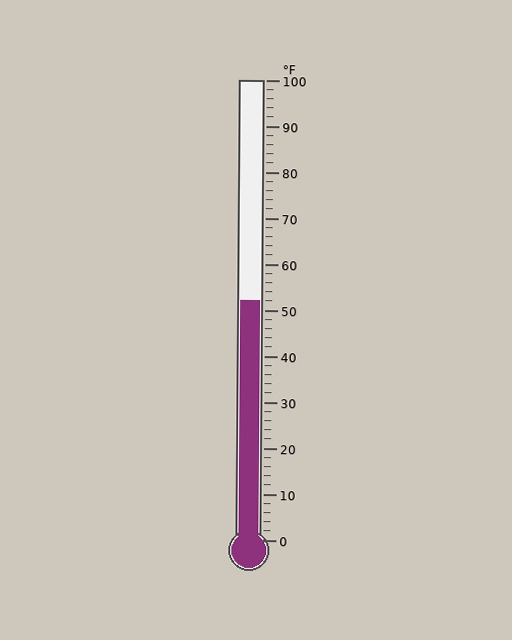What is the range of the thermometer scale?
The thermometer scale ranges from 0°F to 100°F.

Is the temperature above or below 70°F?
The temperature is below 70°F.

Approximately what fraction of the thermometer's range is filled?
The thermometer is filled to approximately 50% of its range.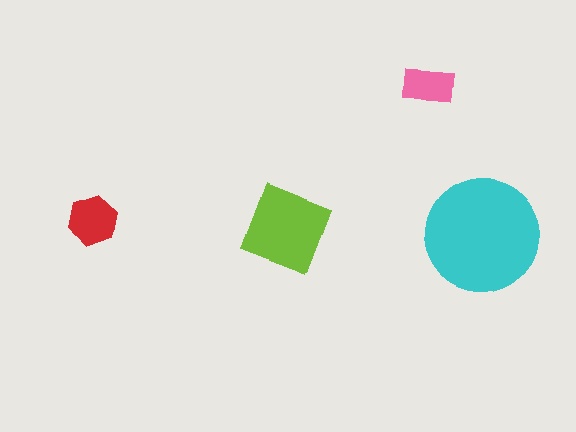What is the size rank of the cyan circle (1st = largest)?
1st.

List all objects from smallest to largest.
The pink rectangle, the red hexagon, the lime diamond, the cyan circle.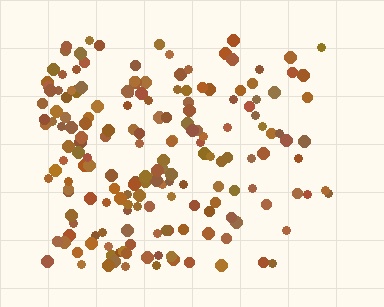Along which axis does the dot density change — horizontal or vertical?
Horizontal.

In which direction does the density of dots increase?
From right to left, with the left side densest.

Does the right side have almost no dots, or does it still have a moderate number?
Still a moderate number, just noticeably fewer than the left.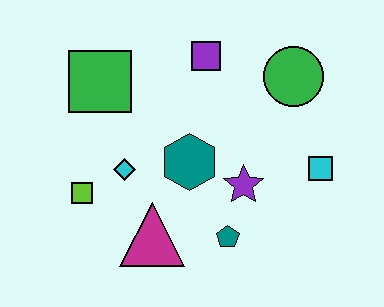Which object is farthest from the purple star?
The green square is farthest from the purple star.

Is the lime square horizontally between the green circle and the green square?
No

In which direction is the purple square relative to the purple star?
The purple square is above the purple star.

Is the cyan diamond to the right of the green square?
Yes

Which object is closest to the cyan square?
The purple star is closest to the cyan square.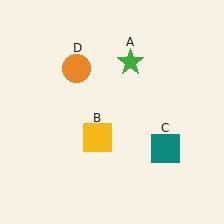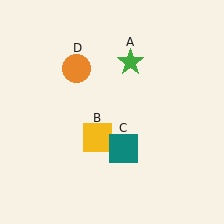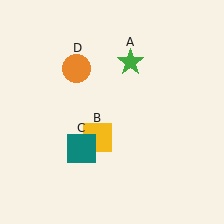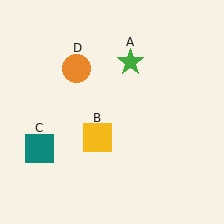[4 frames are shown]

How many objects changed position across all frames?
1 object changed position: teal square (object C).